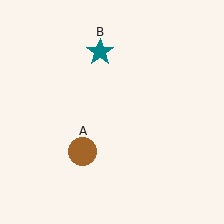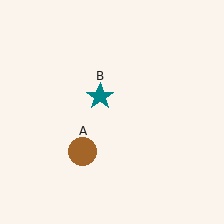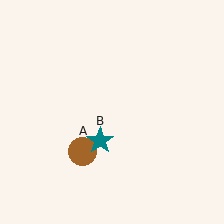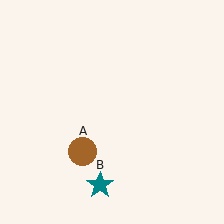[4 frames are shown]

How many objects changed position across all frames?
1 object changed position: teal star (object B).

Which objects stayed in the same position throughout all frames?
Brown circle (object A) remained stationary.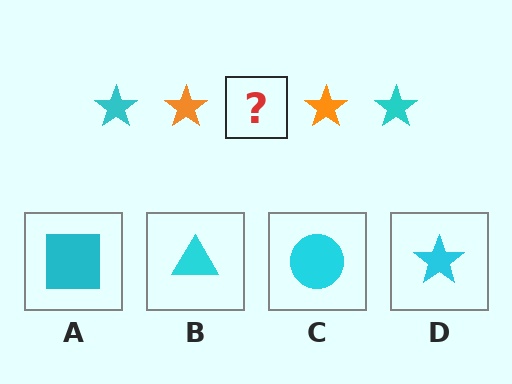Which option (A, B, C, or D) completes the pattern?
D.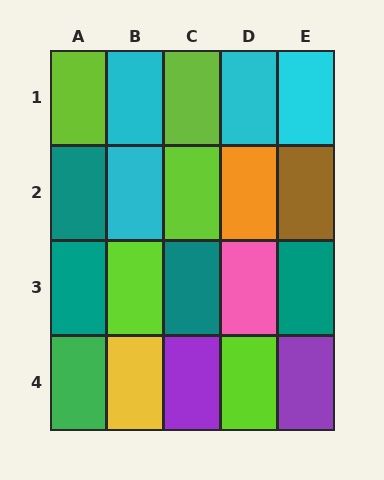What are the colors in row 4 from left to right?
Green, yellow, purple, lime, purple.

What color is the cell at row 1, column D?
Cyan.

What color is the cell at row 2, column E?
Brown.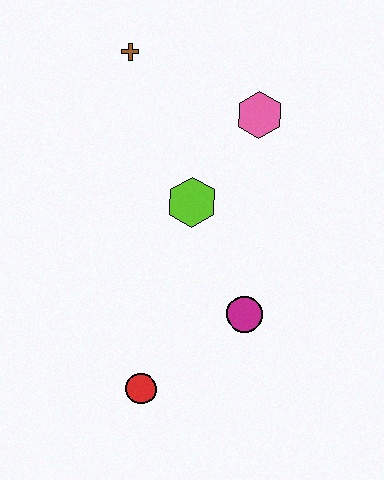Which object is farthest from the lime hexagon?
The red circle is farthest from the lime hexagon.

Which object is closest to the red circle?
The magenta circle is closest to the red circle.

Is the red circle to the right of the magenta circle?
No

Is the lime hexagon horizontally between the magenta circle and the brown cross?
Yes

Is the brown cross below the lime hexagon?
No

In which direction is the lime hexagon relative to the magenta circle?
The lime hexagon is above the magenta circle.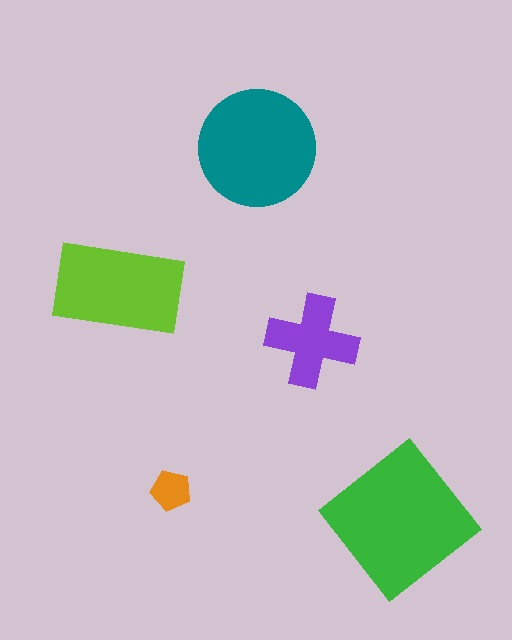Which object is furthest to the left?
The lime rectangle is leftmost.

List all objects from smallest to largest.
The orange pentagon, the purple cross, the lime rectangle, the teal circle, the green diamond.